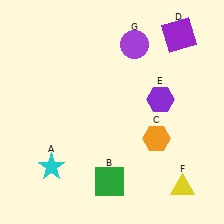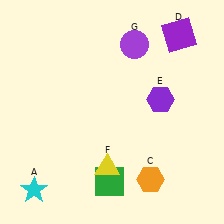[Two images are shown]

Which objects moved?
The objects that moved are: the cyan star (A), the orange hexagon (C), the yellow triangle (F).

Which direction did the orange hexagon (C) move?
The orange hexagon (C) moved down.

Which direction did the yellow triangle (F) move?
The yellow triangle (F) moved left.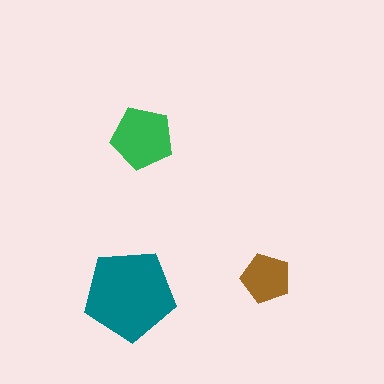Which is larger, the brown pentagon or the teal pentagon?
The teal one.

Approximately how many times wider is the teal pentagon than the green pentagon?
About 1.5 times wider.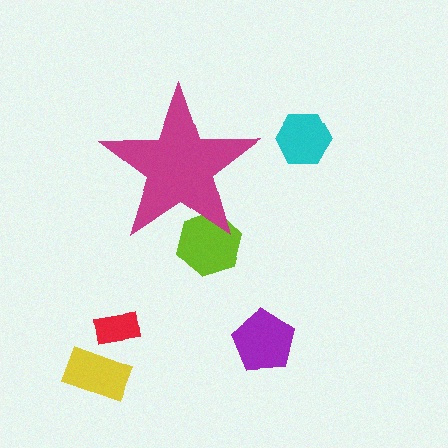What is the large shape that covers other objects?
A magenta star.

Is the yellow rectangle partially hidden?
No, the yellow rectangle is fully visible.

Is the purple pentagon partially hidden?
No, the purple pentagon is fully visible.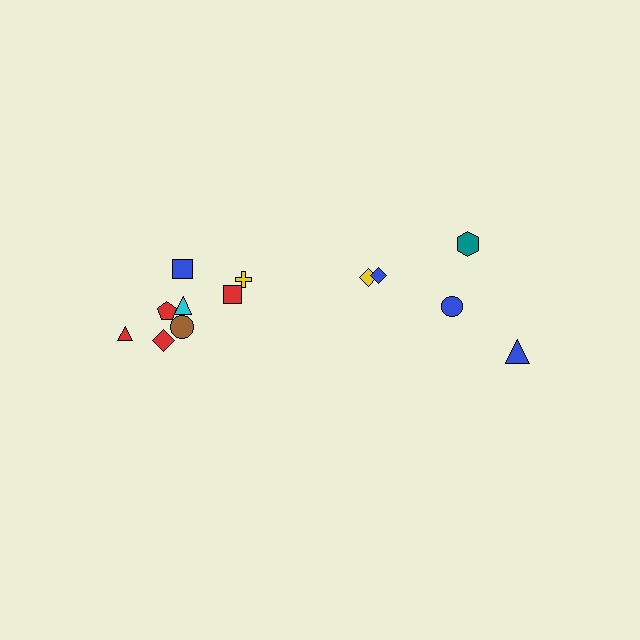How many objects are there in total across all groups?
There are 13 objects.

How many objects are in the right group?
There are 5 objects.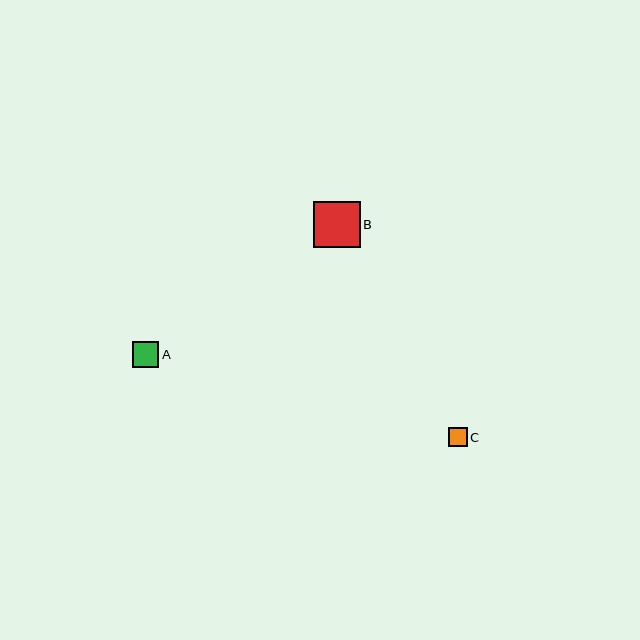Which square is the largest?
Square B is the largest with a size of approximately 47 pixels.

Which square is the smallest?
Square C is the smallest with a size of approximately 19 pixels.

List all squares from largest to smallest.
From largest to smallest: B, A, C.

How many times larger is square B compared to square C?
Square B is approximately 2.4 times the size of square C.